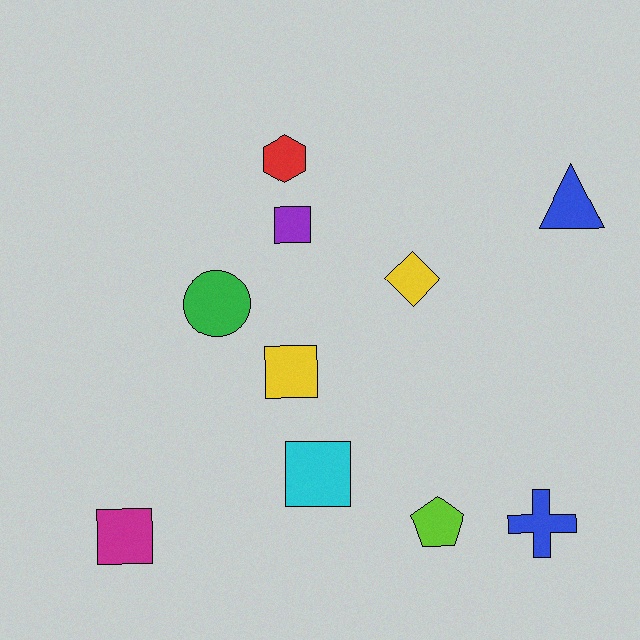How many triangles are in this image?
There is 1 triangle.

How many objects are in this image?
There are 10 objects.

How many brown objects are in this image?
There are no brown objects.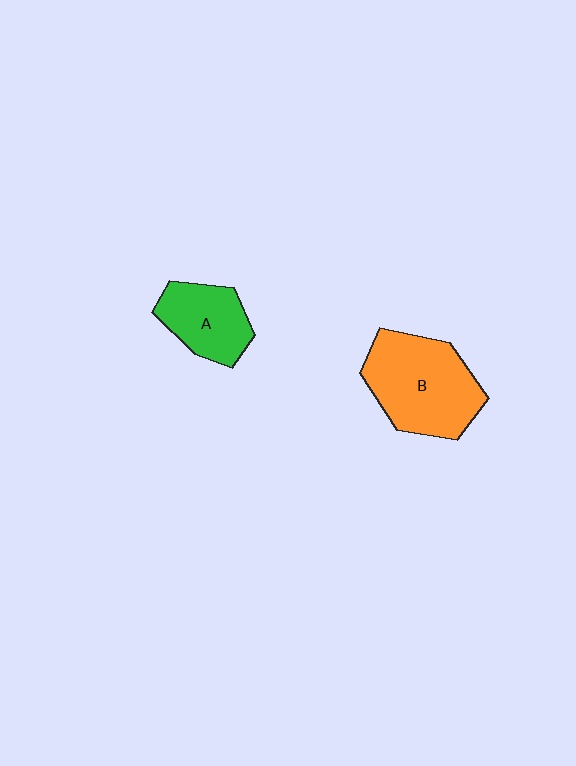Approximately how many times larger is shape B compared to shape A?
Approximately 1.6 times.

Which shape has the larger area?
Shape B (orange).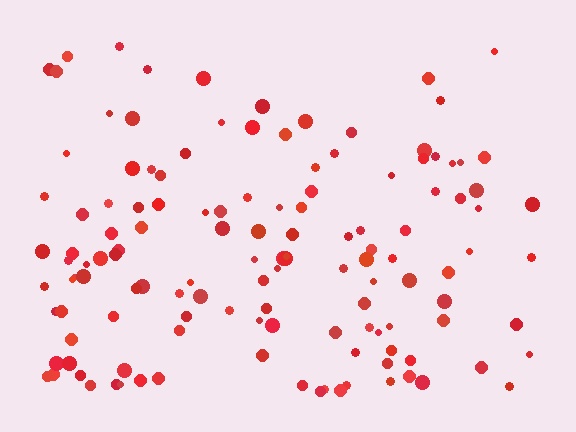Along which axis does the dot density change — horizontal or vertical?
Vertical.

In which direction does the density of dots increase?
From top to bottom, with the bottom side densest.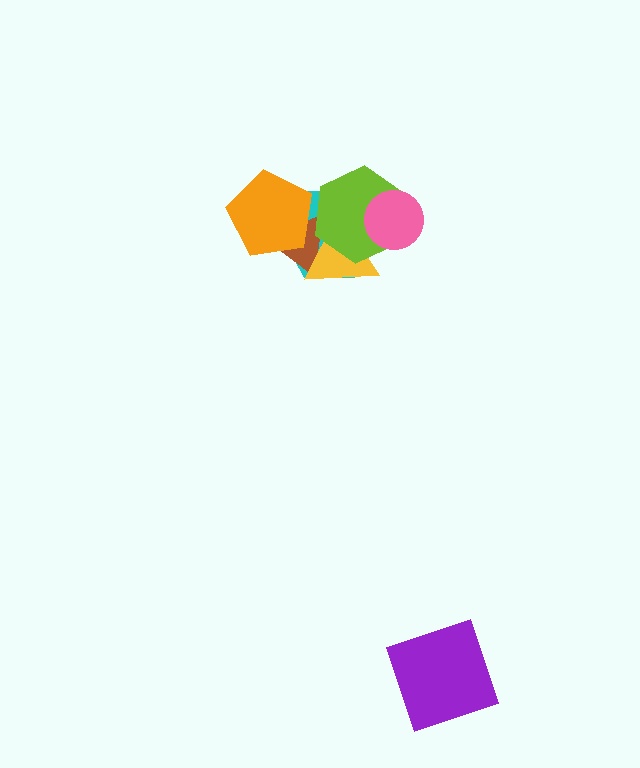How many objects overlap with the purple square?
0 objects overlap with the purple square.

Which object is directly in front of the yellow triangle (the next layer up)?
The lime hexagon is directly in front of the yellow triangle.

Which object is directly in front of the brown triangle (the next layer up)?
The orange pentagon is directly in front of the brown triangle.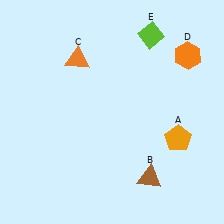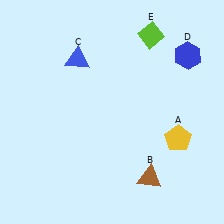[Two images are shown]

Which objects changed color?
A changed from orange to yellow. C changed from orange to blue. D changed from orange to blue.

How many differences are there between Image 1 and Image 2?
There are 3 differences between the two images.